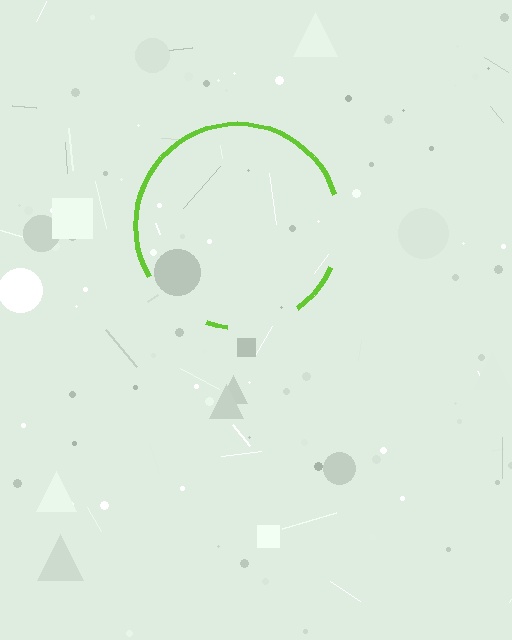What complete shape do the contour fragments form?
The contour fragments form a circle.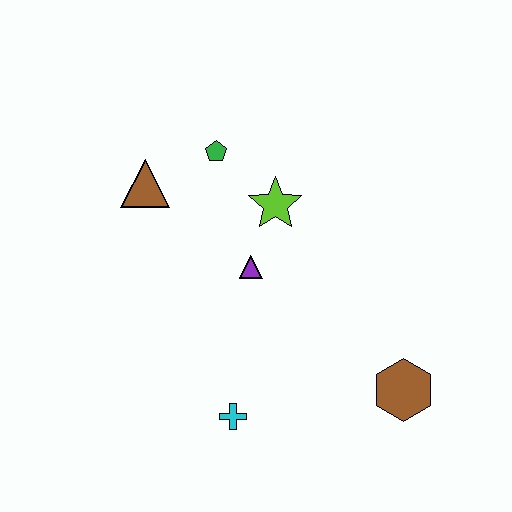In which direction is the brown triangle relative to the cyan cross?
The brown triangle is above the cyan cross.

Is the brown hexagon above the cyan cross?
Yes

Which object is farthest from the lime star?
The brown hexagon is farthest from the lime star.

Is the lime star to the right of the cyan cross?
Yes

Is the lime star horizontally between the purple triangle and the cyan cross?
No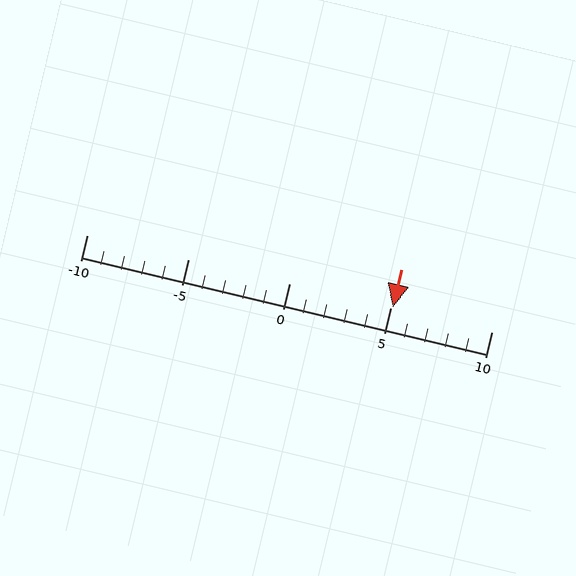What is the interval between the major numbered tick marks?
The major tick marks are spaced 5 units apart.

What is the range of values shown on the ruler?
The ruler shows values from -10 to 10.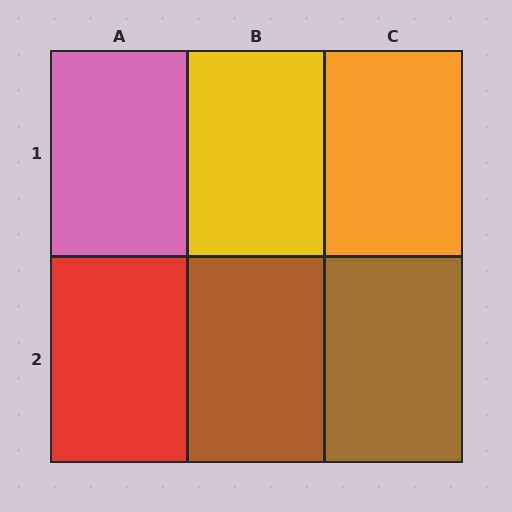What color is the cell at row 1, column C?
Orange.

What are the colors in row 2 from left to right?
Red, brown, brown.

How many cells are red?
1 cell is red.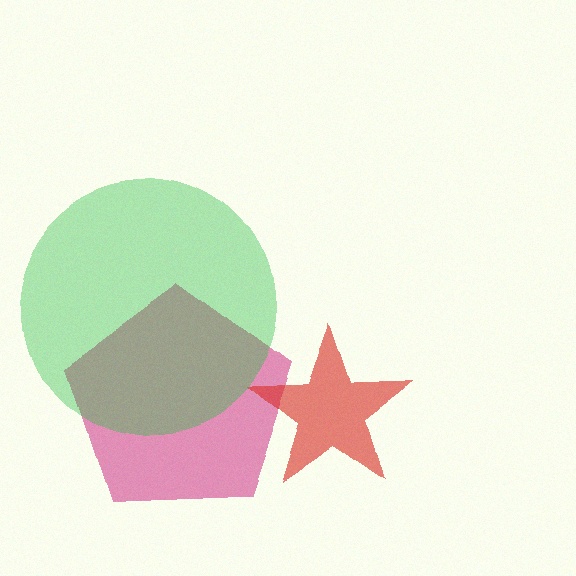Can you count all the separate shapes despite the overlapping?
Yes, there are 3 separate shapes.